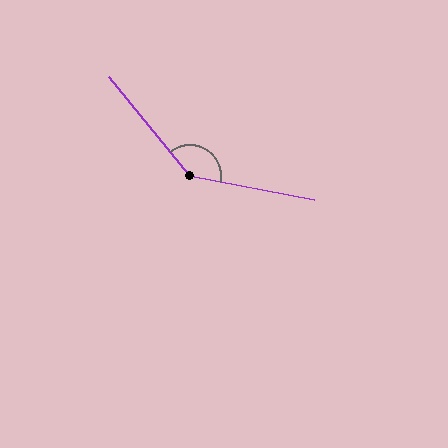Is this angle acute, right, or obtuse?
It is obtuse.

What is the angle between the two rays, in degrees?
Approximately 140 degrees.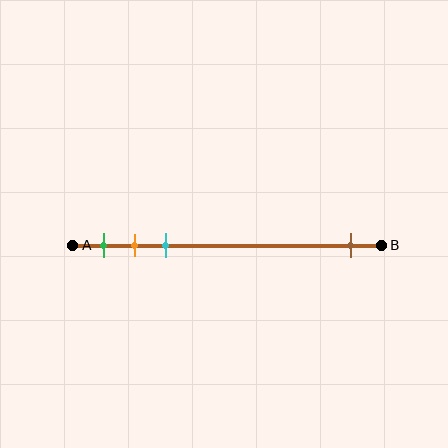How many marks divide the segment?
There are 4 marks dividing the segment.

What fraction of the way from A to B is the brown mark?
The brown mark is approximately 90% (0.9) of the way from A to B.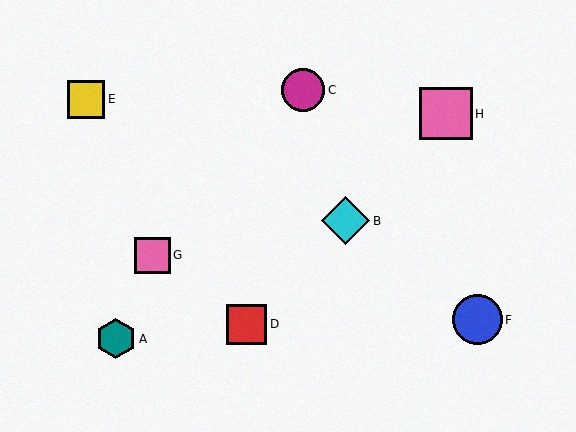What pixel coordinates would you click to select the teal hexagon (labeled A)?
Click at (116, 339) to select the teal hexagon A.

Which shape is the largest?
The pink square (labeled H) is the largest.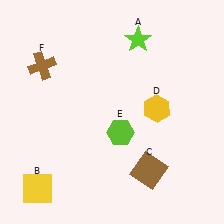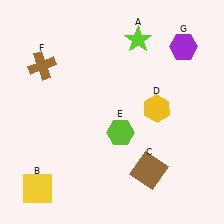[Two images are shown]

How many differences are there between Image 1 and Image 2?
There is 1 difference between the two images.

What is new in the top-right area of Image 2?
A purple hexagon (G) was added in the top-right area of Image 2.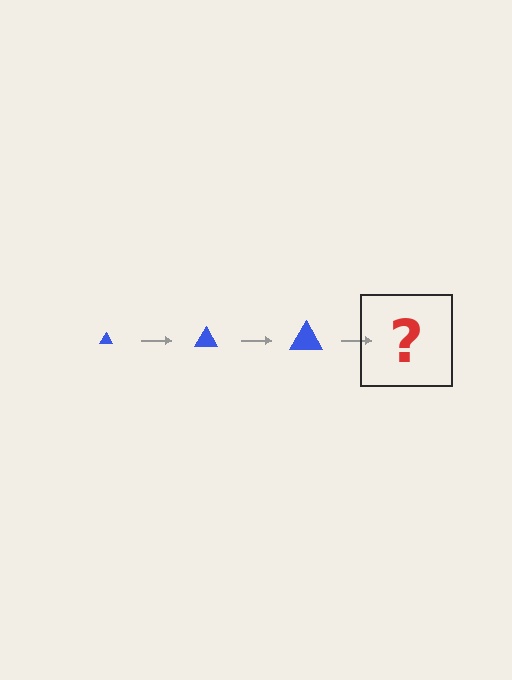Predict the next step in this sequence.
The next step is a blue triangle, larger than the previous one.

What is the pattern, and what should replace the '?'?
The pattern is that the triangle gets progressively larger each step. The '?' should be a blue triangle, larger than the previous one.